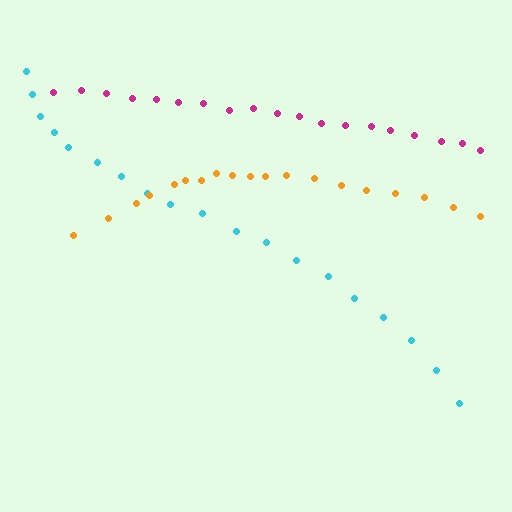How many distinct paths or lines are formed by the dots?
There are 3 distinct paths.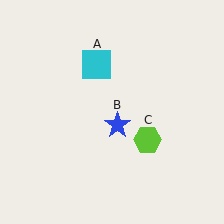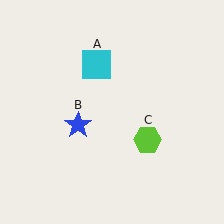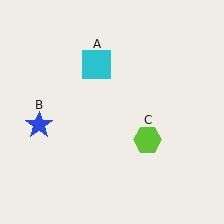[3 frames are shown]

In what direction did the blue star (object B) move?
The blue star (object B) moved left.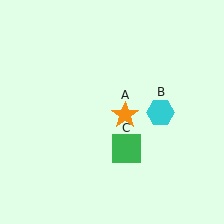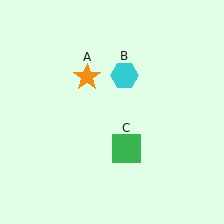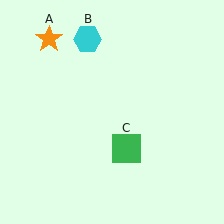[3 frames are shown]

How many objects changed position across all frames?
2 objects changed position: orange star (object A), cyan hexagon (object B).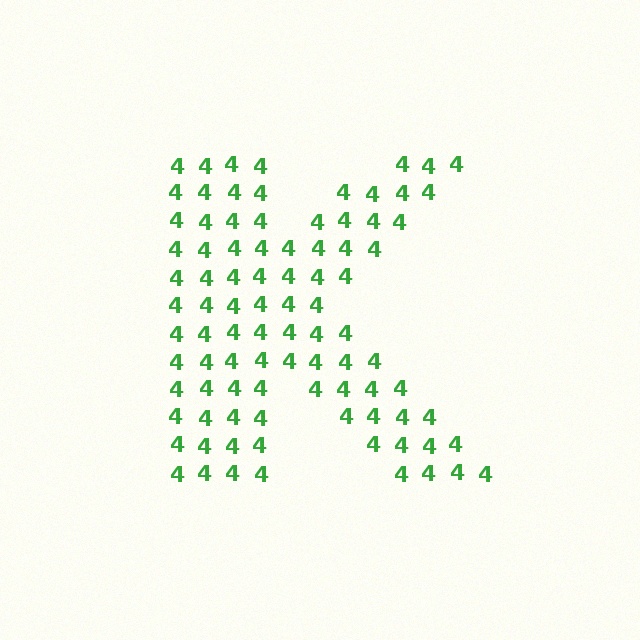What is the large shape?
The large shape is the letter K.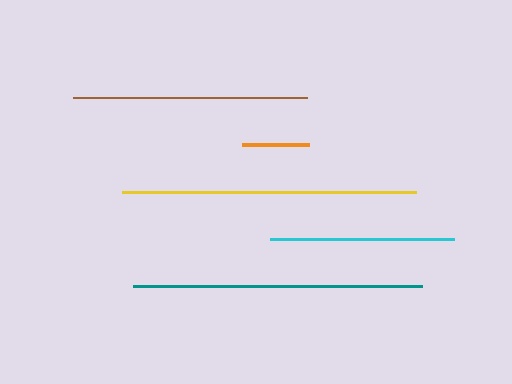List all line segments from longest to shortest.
From longest to shortest: yellow, teal, brown, cyan, orange.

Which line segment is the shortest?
The orange line is the shortest at approximately 67 pixels.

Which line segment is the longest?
The yellow line is the longest at approximately 295 pixels.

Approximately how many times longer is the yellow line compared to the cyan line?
The yellow line is approximately 1.6 times the length of the cyan line.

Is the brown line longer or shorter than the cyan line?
The brown line is longer than the cyan line.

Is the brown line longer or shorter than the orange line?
The brown line is longer than the orange line.